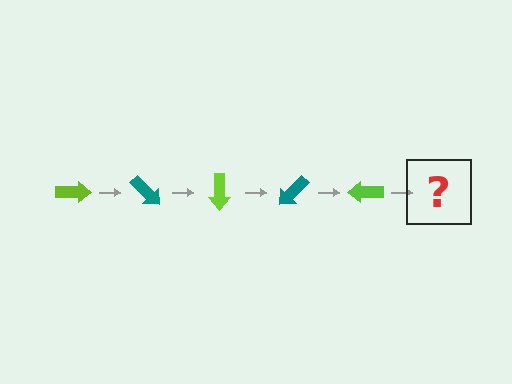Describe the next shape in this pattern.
It should be a teal arrow, rotated 225 degrees from the start.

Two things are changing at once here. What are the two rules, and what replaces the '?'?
The two rules are that it rotates 45 degrees each step and the color cycles through lime and teal. The '?' should be a teal arrow, rotated 225 degrees from the start.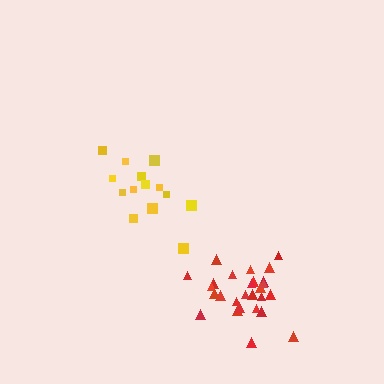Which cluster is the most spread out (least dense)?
Yellow.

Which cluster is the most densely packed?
Red.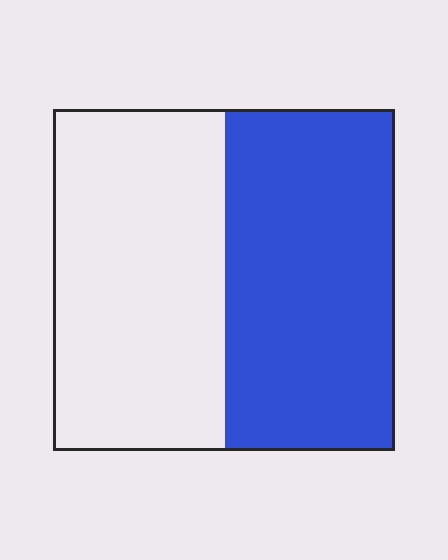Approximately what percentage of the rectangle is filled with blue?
Approximately 50%.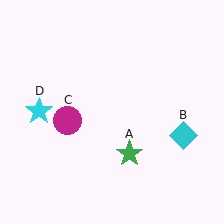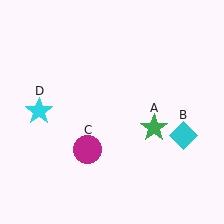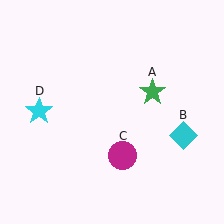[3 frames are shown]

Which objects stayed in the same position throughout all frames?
Cyan diamond (object B) and cyan star (object D) remained stationary.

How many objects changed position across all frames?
2 objects changed position: green star (object A), magenta circle (object C).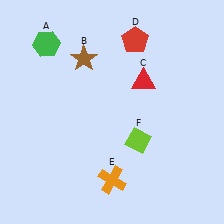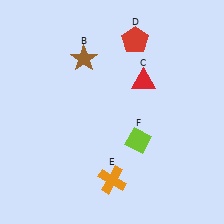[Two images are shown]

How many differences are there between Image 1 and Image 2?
There is 1 difference between the two images.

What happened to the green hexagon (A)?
The green hexagon (A) was removed in Image 2. It was in the top-left area of Image 1.